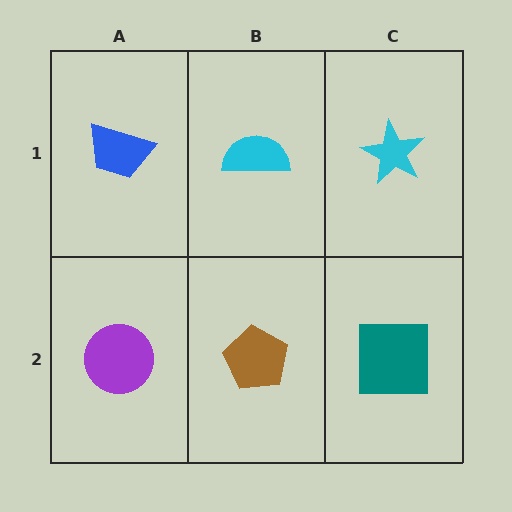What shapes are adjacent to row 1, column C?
A teal square (row 2, column C), a cyan semicircle (row 1, column B).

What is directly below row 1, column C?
A teal square.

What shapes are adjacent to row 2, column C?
A cyan star (row 1, column C), a brown pentagon (row 2, column B).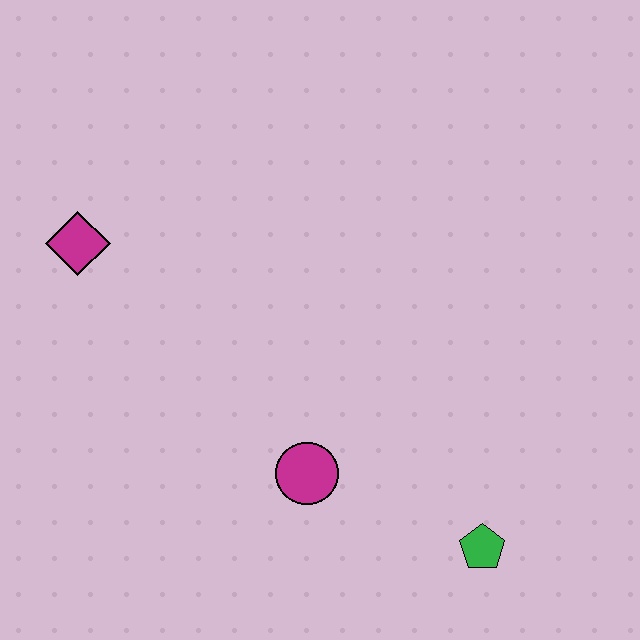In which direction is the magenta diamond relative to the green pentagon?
The magenta diamond is to the left of the green pentagon.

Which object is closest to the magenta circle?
The green pentagon is closest to the magenta circle.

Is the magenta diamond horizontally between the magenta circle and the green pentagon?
No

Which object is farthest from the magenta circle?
The magenta diamond is farthest from the magenta circle.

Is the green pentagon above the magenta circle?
No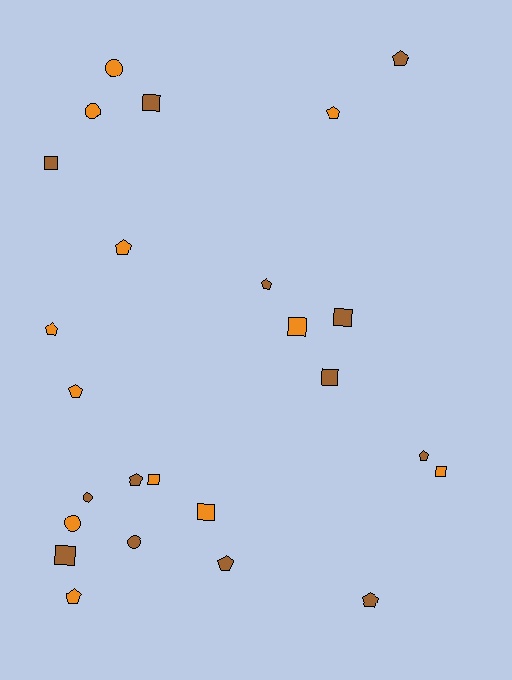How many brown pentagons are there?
There are 6 brown pentagons.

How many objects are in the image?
There are 25 objects.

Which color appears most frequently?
Brown, with 13 objects.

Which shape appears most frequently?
Pentagon, with 11 objects.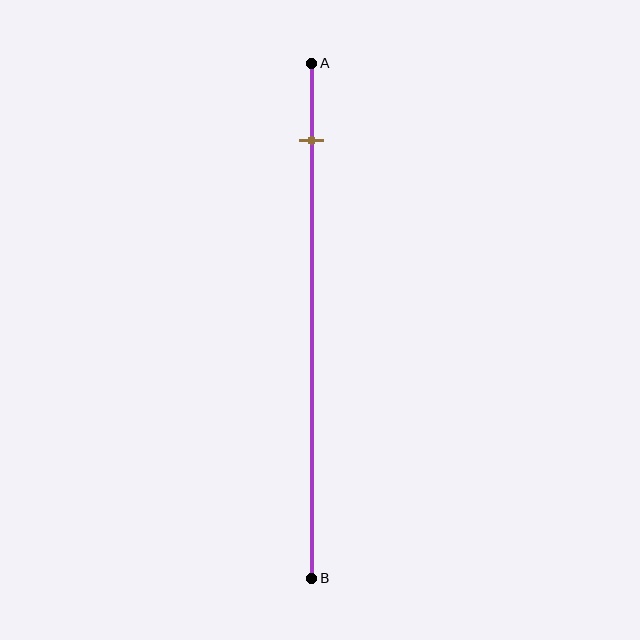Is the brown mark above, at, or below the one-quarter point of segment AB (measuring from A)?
The brown mark is above the one-quarter point of segment AB.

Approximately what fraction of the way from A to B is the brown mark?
The brown mark is approximately 15% of the way from A to B.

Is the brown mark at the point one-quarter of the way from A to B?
No, the mark is at about 15% from A, not at the 25% one-quarter point.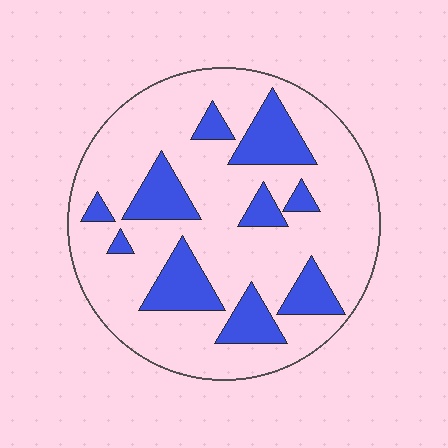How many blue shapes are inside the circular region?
10.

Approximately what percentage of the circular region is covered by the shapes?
Approximately 25%.